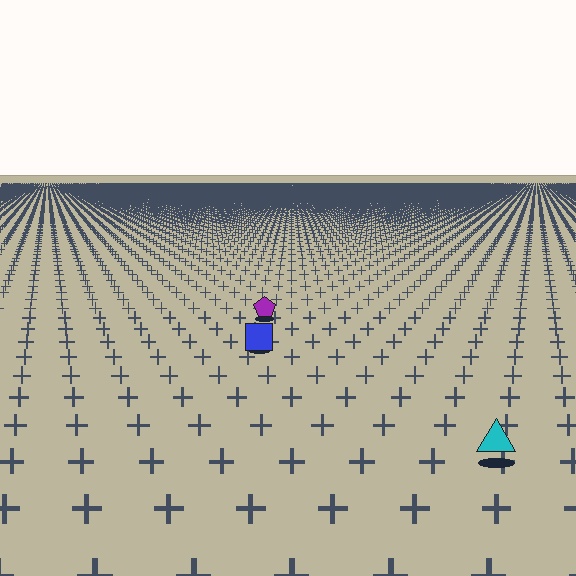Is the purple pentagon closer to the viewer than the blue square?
No. The blue square is closer — you can tell from the texture gradient: the ground texture is coarser near it.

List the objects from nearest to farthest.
From nearest to farthest: the cyan triangle, the blue square, the purple pentagon.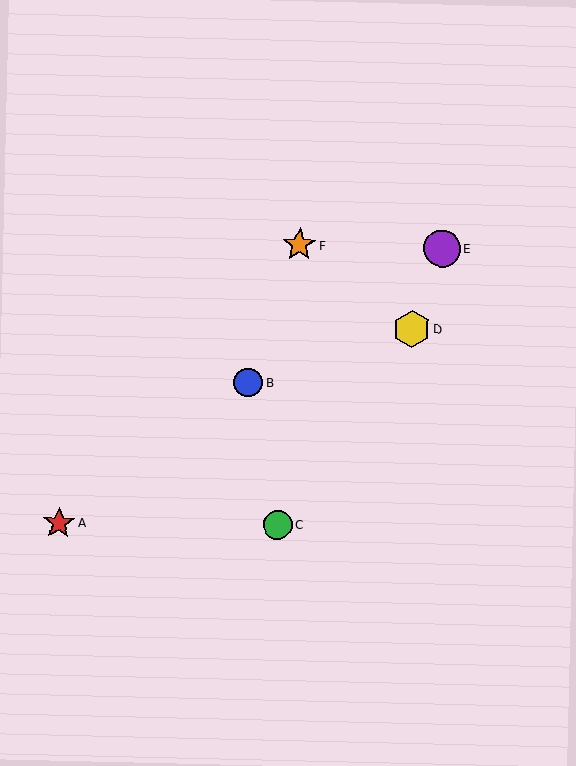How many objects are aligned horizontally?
2 objects (E, F) are aligned horizontally.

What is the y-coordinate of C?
Object C is at y≈525.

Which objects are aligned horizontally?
Objects E, F are aligned horizontally.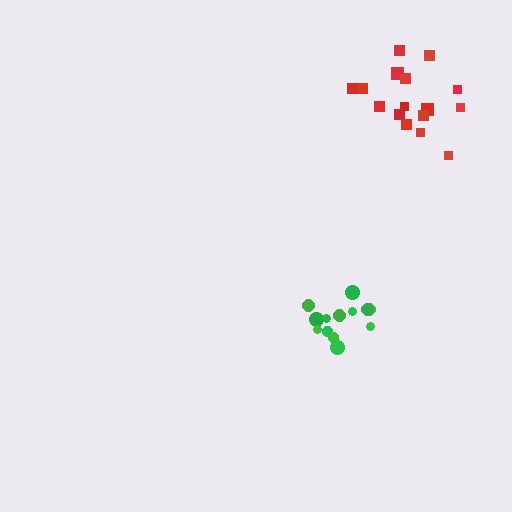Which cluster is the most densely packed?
Green.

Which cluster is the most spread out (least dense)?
Red.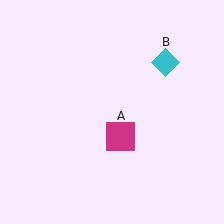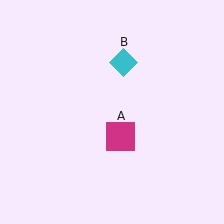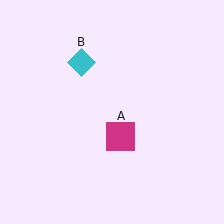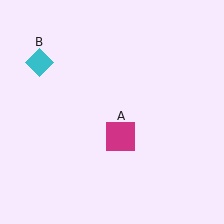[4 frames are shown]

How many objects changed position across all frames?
1 object changed position: cyan diamond (object B).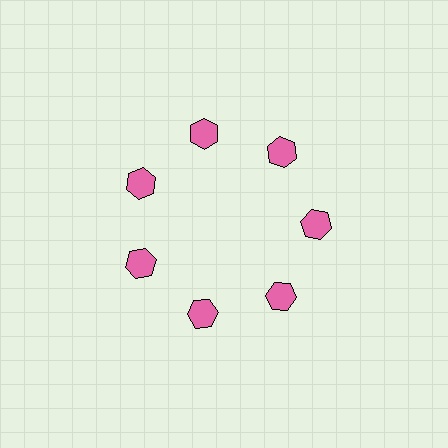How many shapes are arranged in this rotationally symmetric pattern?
There are 7 shapes, arranged in 7 groups of 1.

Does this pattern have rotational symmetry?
Yes, this pattern has 7-fold rotational symmetry. It looks the same after rotating 51 degrees around the center.